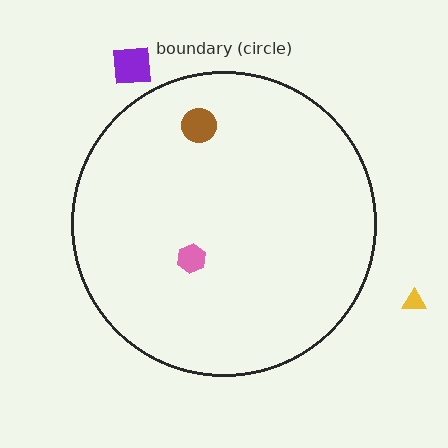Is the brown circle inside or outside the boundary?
Inside.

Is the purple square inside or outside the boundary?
Outside.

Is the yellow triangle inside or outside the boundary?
Outside.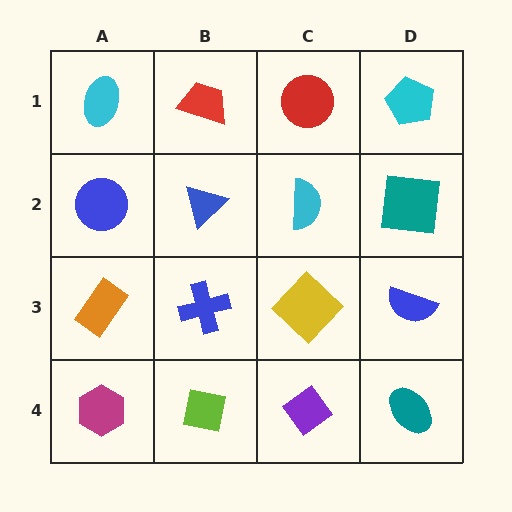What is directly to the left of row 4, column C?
A lime square.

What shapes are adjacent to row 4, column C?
A yellow diamond (row 3, column C), a lime square (row 4, column B), a teal ellipse (row 4, column D).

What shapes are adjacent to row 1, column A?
A blue circle (row 2, column A), a red trapezoid (row 1, column B).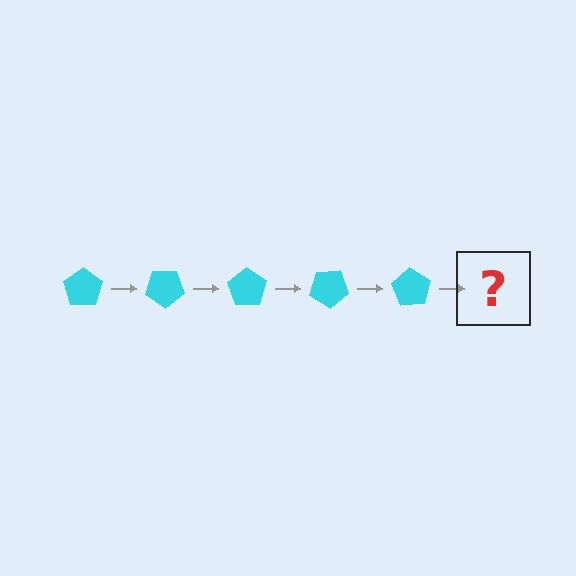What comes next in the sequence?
The next element should be a cyan pentagon rotated 175 degrees.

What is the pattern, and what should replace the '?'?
The pattern is that the pentagon rotates 35 degrees each step. The '?' should be a cyan pentagon rotated 175 degrees.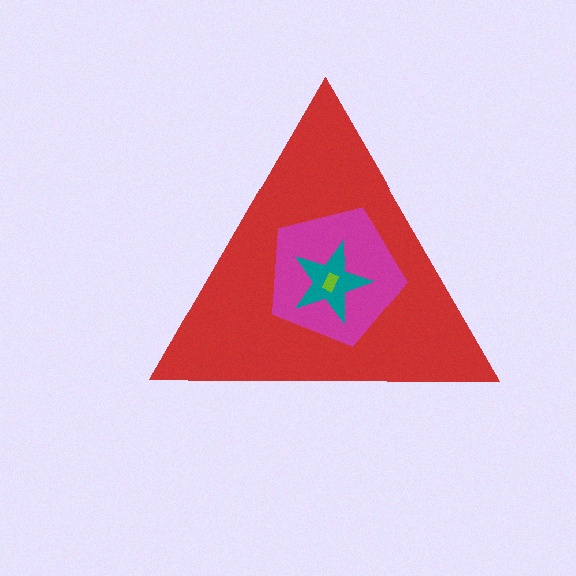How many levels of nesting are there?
4.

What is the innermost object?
The lime rectangle.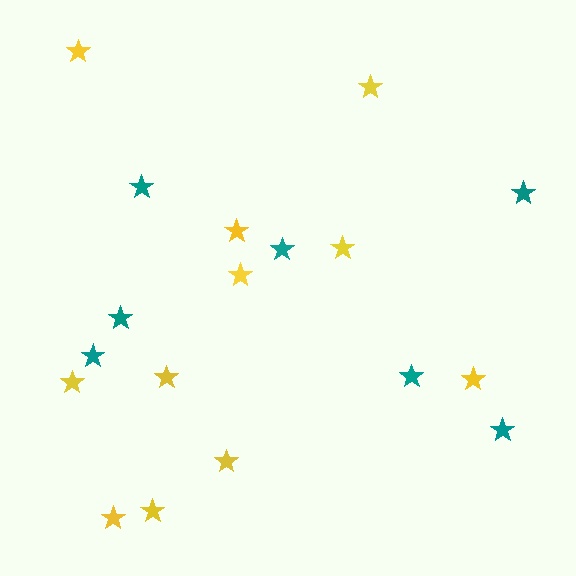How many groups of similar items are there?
There are 2 groups: one group of teal stars (7) and one group of yellow stars (11).